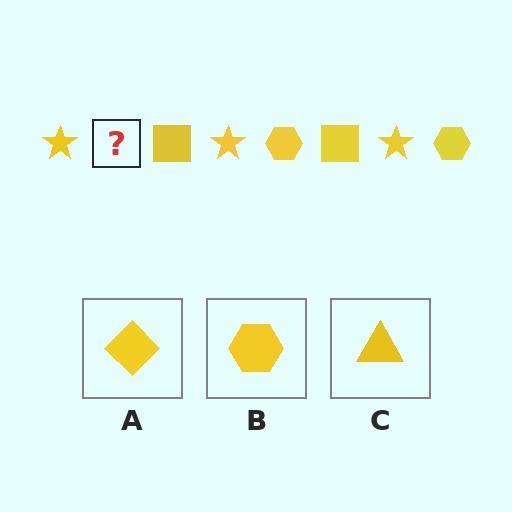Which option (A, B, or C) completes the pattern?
B.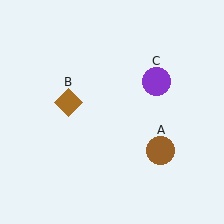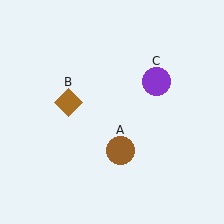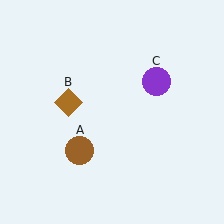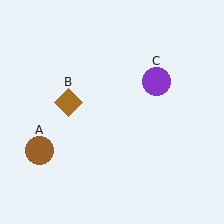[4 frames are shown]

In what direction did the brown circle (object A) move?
The brown circle (object A) moved left.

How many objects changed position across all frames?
1 object changed position: brown circle (object A).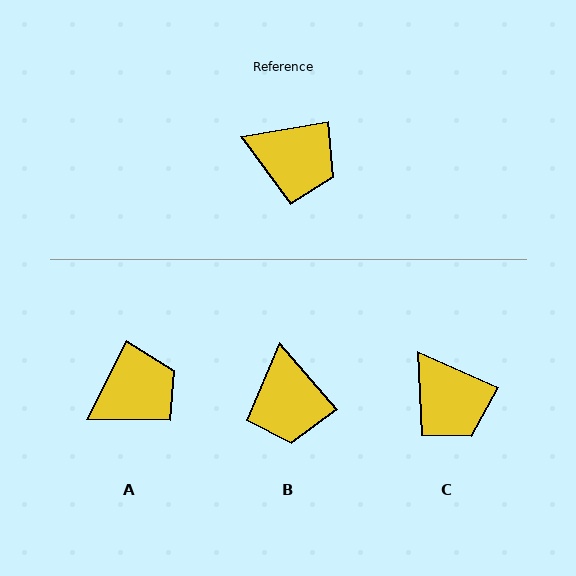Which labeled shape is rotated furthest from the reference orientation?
B, about 59 degrees away.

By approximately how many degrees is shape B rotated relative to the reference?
Approximately 59 degrees clockwise.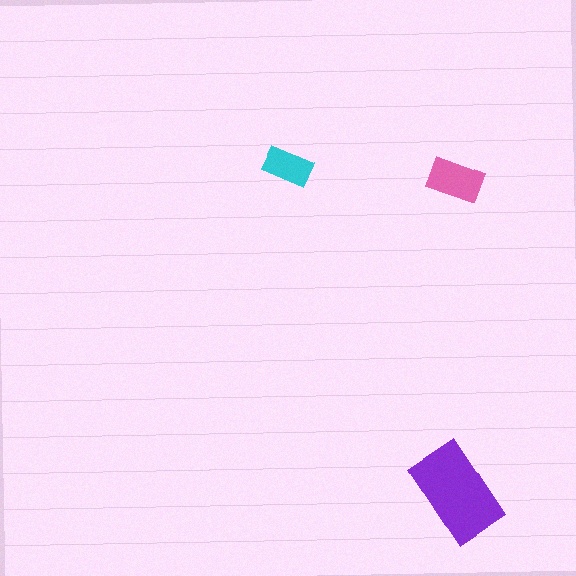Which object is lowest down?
The purple rectangle is bottommost.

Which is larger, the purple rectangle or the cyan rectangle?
The purple one.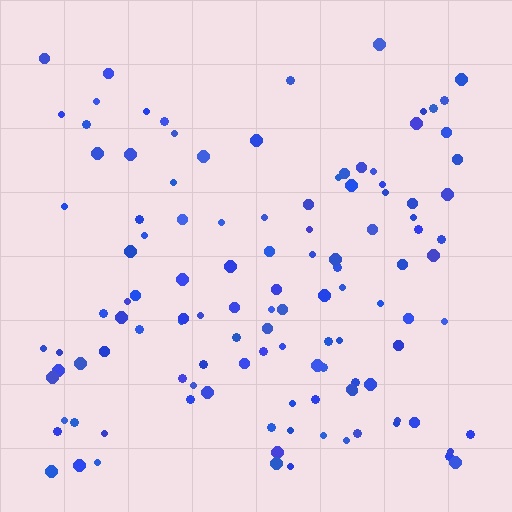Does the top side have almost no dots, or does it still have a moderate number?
Still a moderate number, just noticeably fewer than the bottom.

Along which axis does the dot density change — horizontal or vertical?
Vertical.